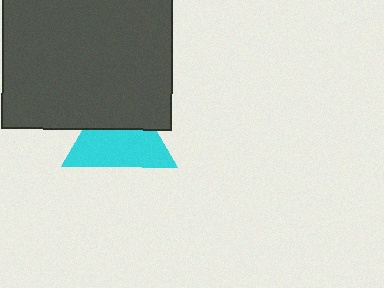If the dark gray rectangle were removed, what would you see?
You would see the complete cyan triangle.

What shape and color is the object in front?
The object in front is a dark gray rectangle.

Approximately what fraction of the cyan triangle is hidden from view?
Roughly 41% of the cyan triangle is hidden behind the dark gray rectangle.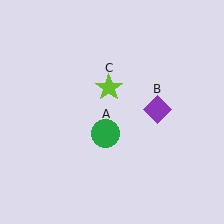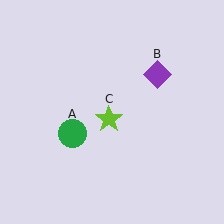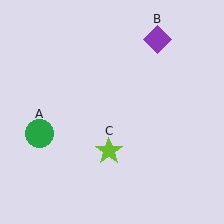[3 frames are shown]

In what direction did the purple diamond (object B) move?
The purple diamond (object B) moved up.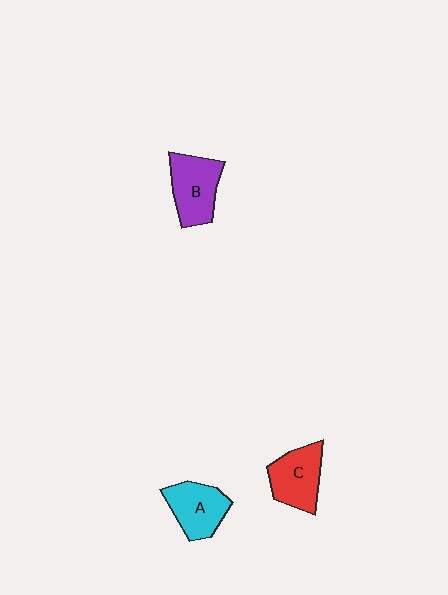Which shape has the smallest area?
Shape A (cyan).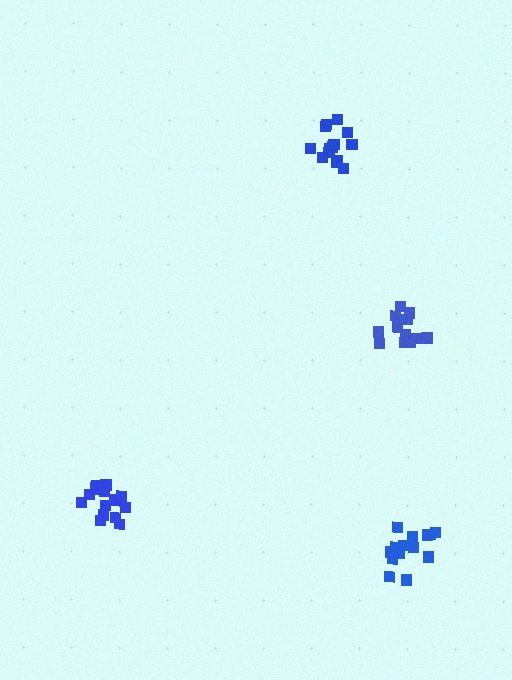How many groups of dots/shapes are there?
There are 4 groups.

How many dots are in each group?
Group 1: 15 dots, Group 2: 16 dots, Group 3: 15 dots, Group 4: 15 dots (61 total).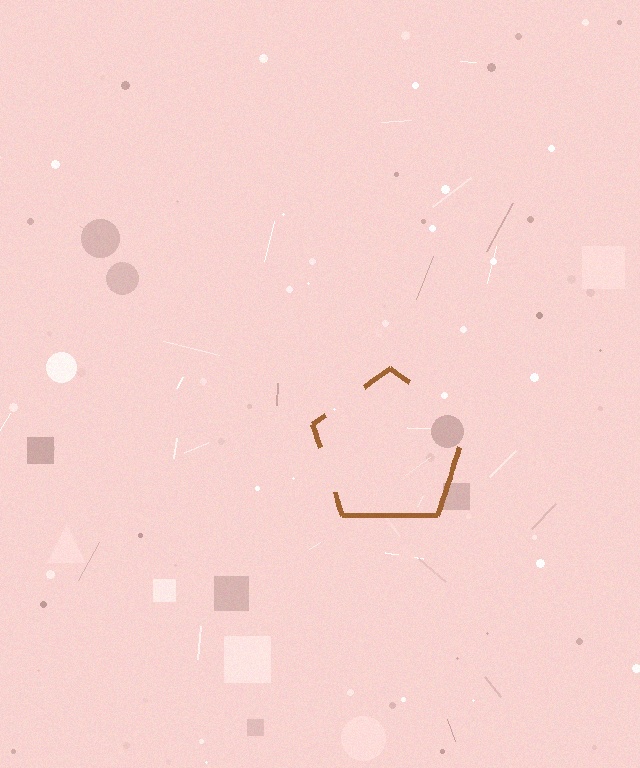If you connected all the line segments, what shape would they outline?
They would outline a pentagon.